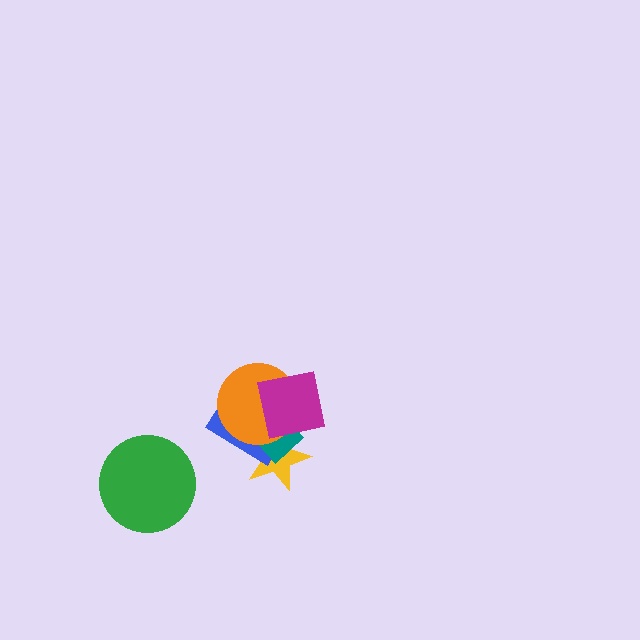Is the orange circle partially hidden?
Yes, it is partially covered by another shape.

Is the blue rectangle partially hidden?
Yes, it is partially covered by another shape.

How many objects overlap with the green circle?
0 objects overlap with the green circle.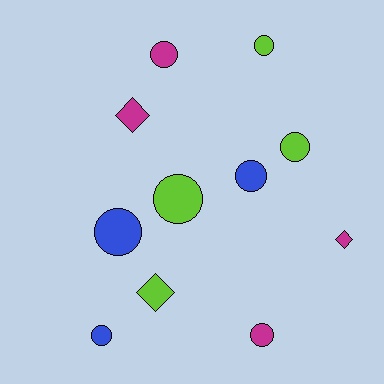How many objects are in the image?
There are 11 objects.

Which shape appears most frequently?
Circle, with 8 objects.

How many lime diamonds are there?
There is 1 lime diamond.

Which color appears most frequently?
Magenta, with 4 objects.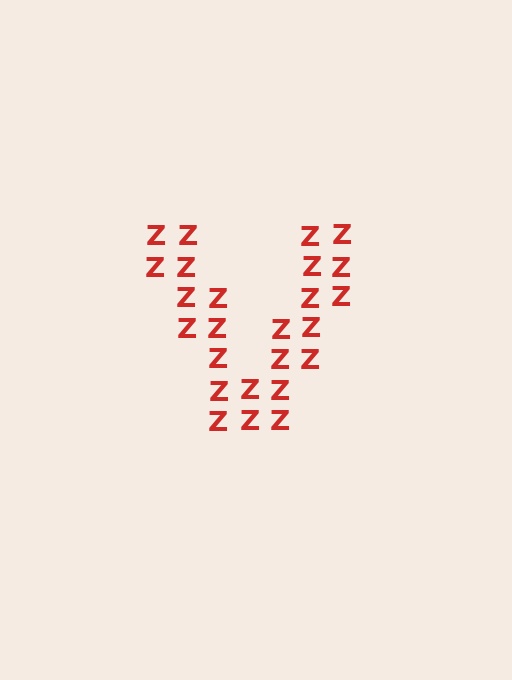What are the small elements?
The small elements are letter Z's.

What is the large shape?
The large shape is the letter V.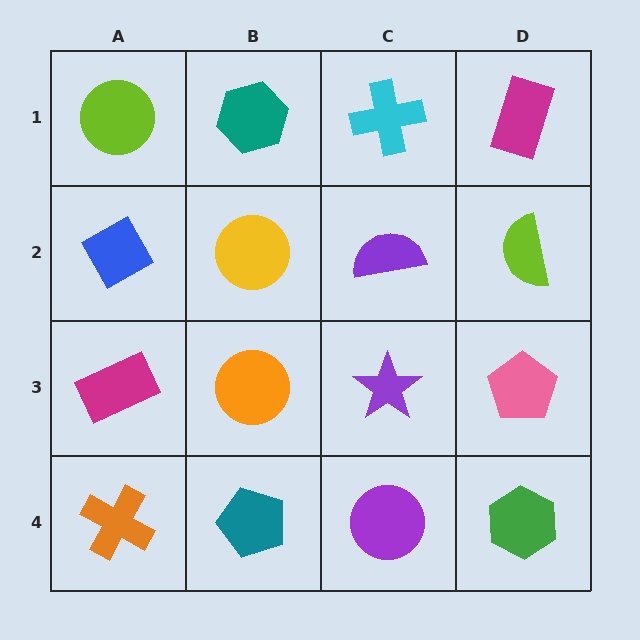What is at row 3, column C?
A purple star.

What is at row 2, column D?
A lime semicircle.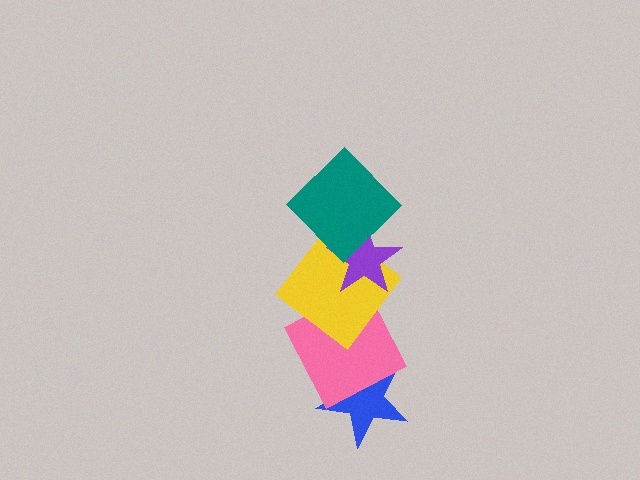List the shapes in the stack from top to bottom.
From top to bottom: the teal diamond, the purple star, the yellow diamond, the pink square, the blue star.